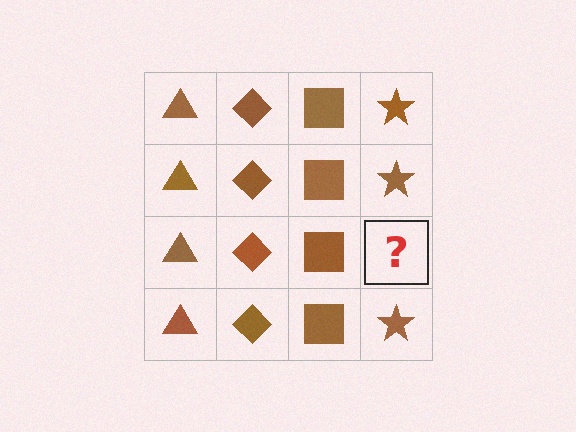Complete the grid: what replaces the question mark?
The question mark should be replaced with a brown star.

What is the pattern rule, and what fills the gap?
The rule is that each column has a consistent shape. The gap should be filled with a brown star.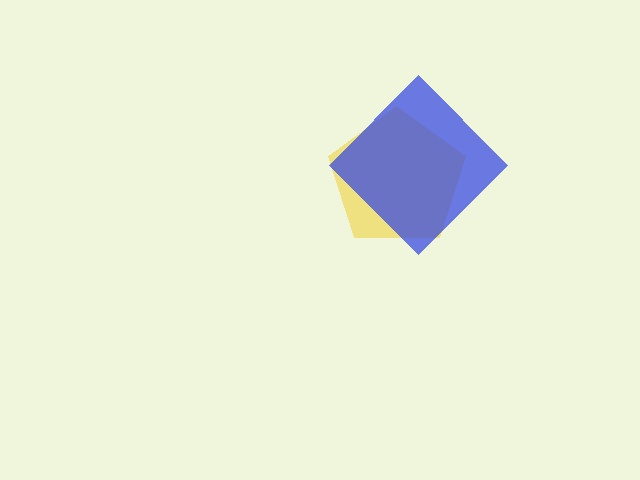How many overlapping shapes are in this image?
There are 2 overlapping shapes in the image.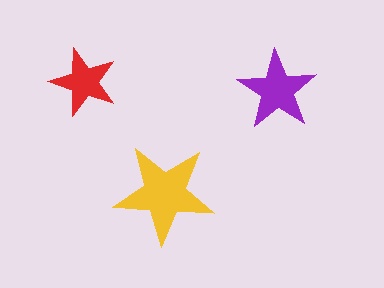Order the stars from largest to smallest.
the yellow one, the purple one, the red one.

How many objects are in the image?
There are 3 objects in the image.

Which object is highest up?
The red star is topmost.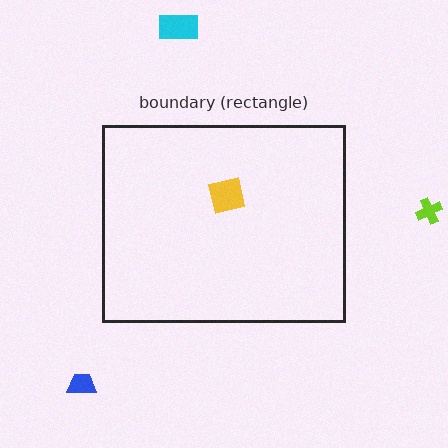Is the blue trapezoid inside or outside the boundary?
Outside.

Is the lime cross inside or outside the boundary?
Outside.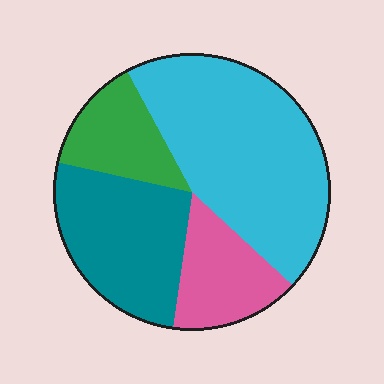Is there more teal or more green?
Teal.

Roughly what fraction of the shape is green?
Green takes up about one eighth (1/8) of the shape.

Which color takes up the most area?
Cyan, at roughly 45%.